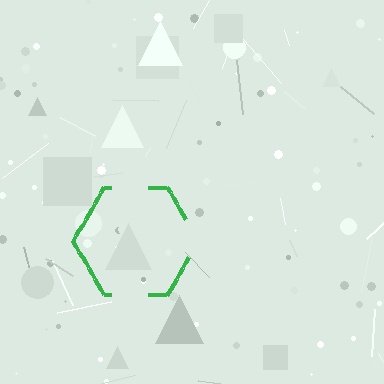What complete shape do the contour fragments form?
The contour fragments form a hexagon.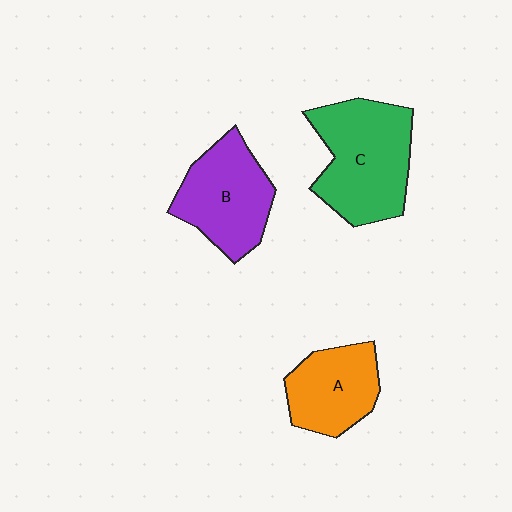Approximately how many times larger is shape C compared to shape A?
Approximately 1.5 times.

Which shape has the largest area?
Shape C (green).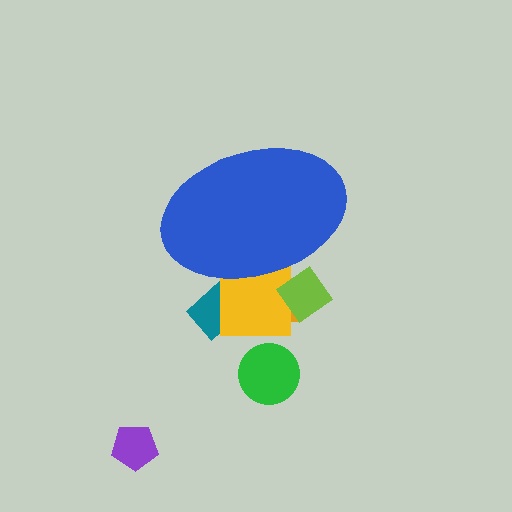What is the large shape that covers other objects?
A blue ellipse.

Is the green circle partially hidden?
No, the green circle is fully visible.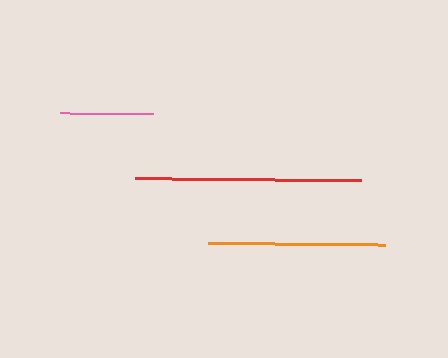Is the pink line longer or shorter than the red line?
The red line is longer than the pink line.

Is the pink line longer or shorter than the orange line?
The orange line is longer than the pink line.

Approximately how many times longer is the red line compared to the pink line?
The red line is approximately 2.4 times the length of the pink line.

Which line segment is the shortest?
The pink line is the shortest at approximately 94 pixels.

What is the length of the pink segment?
The pink segment is approximately 94 pixels long.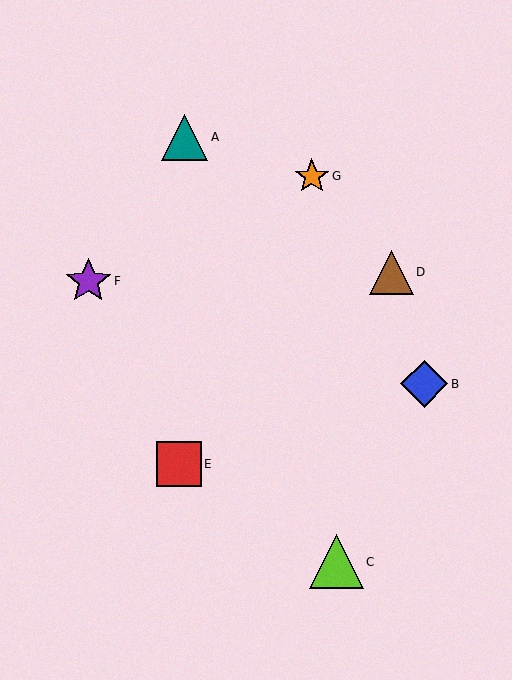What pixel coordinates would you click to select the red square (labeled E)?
Click at (179, 464) to select the red square E.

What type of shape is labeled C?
Shape C is a lime triangle.